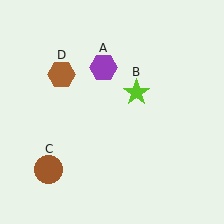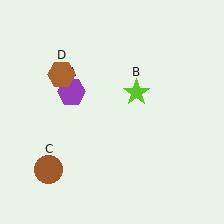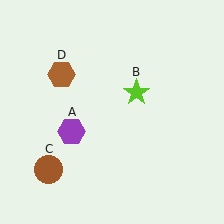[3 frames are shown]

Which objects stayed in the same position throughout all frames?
Lime star (object B) and brown circle (object C) and brown hexagon (object D) remained stationary.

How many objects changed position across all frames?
1 object changed position: purple hexagon (object A).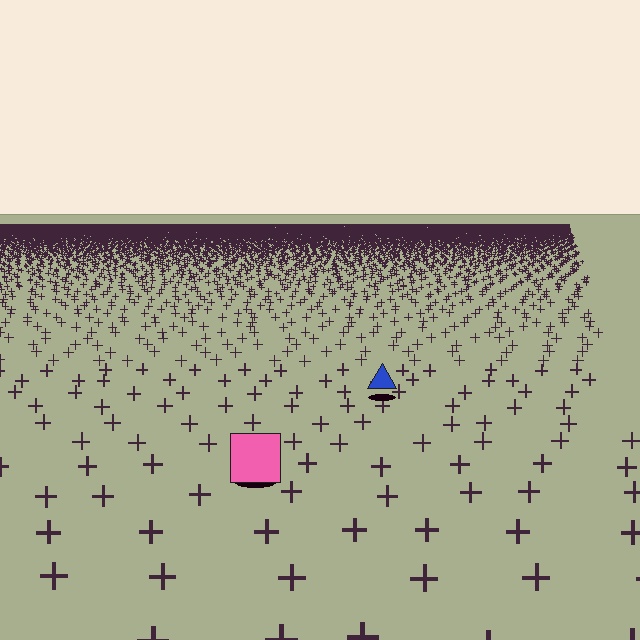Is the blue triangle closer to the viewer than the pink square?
No. The pink square is closer — you can tell from the texture gradient: the ground texture is coarser near it.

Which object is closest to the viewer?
The pink square is closest. The texture marks near it are larger and more spread out.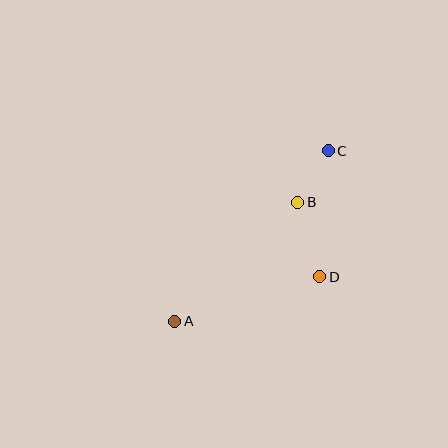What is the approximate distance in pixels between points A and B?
The distance between A and B is approximately 171 pixels.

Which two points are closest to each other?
Points B and C are closest to each other.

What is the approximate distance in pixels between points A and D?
The distance between A and D is approximately 151 pixels.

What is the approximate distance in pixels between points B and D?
The distance between B and D is approximately 77 pixels.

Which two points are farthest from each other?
Points A and C are farthest from each other.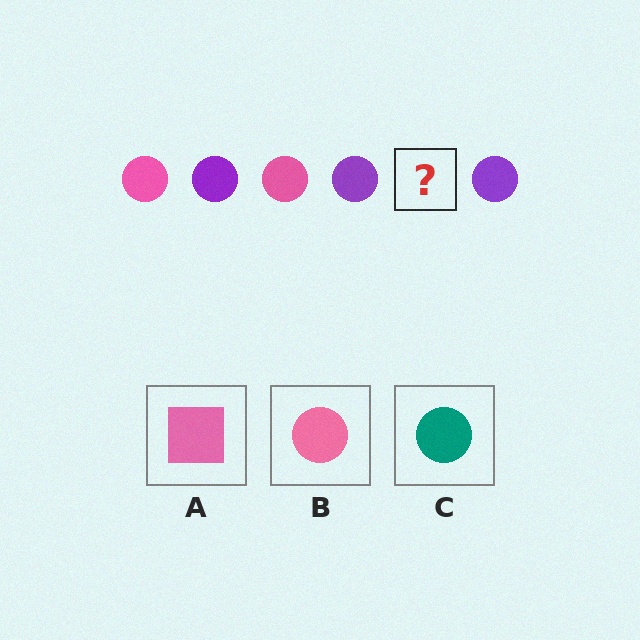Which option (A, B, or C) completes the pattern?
B.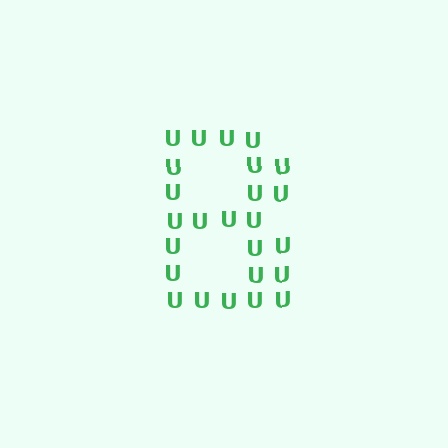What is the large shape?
The large shape is the letter B.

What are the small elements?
The small elements are letter U's.